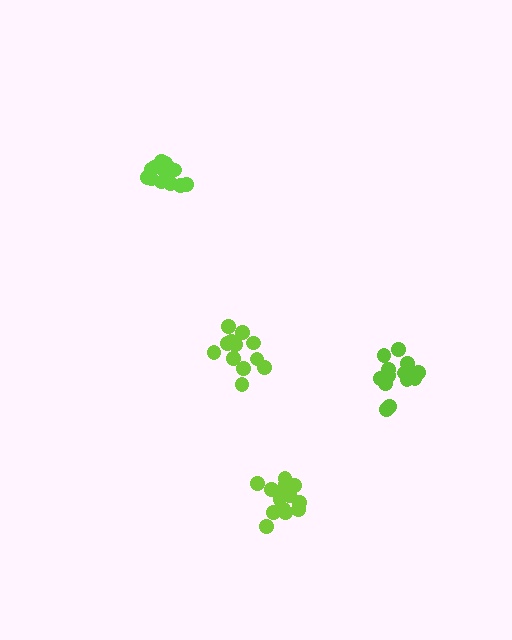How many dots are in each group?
Group 1: 12 dots, Group 2: 16 dots, Group 3: 15 dots, Group 4: 15 dots (58 total).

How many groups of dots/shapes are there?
There are 4 groups.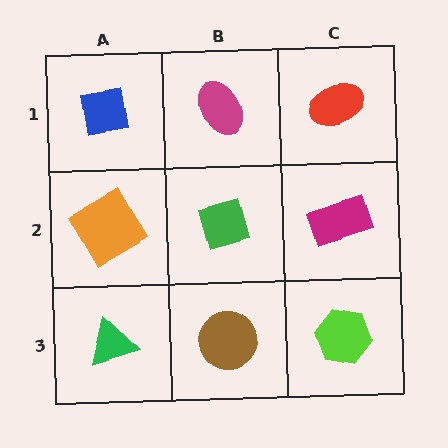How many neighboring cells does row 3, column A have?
2.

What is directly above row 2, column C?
A red ellipse.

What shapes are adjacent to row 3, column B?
A green square (row 2, column B), a green triangle (row 3, column A), a lime hexagon (row 3, column C).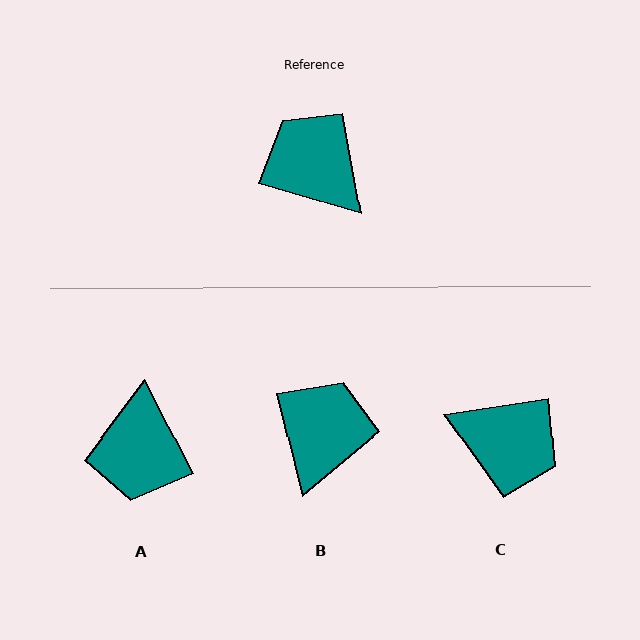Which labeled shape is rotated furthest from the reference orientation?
C, about 155 degrees away.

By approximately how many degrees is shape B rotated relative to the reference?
Approximately 60 degrees clockwise.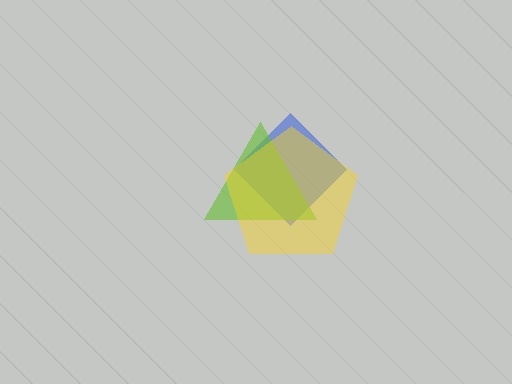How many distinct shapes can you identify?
There are 3 distinct shapes: a blue diamond, a lime triangle, a yellow pentagon.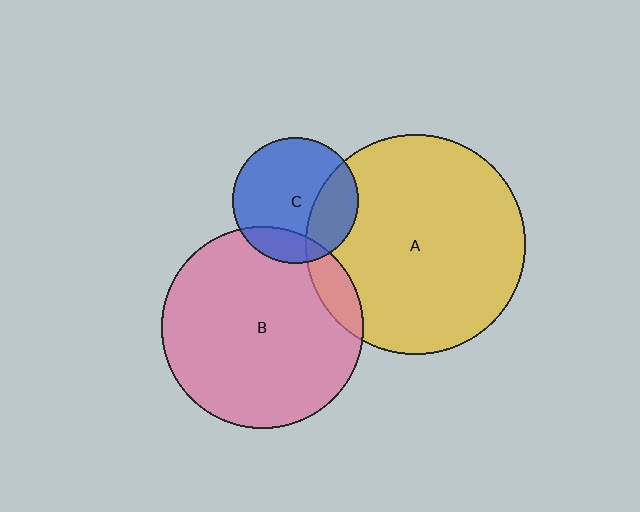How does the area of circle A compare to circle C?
Approximately 3.0 times.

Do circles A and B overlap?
Yes.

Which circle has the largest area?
Circle A (yellow).